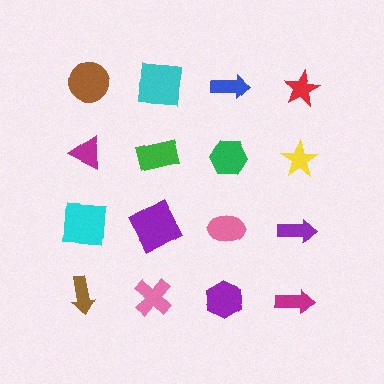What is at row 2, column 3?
A green hexagon.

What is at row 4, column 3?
A purple hexagon.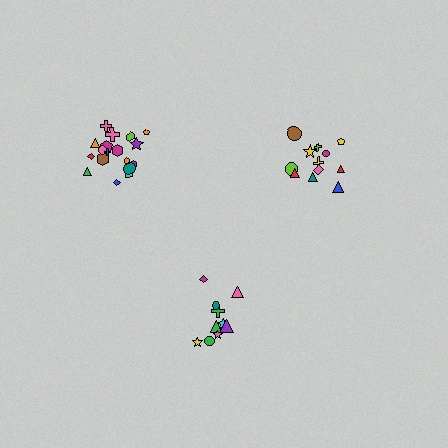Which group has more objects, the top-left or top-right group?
The top-left group.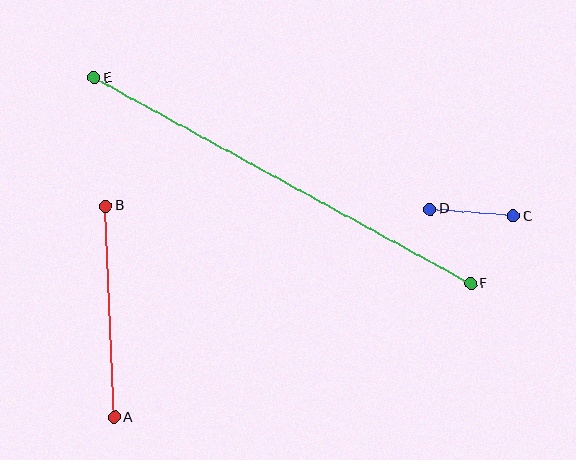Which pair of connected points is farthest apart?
Points E and F are farthest apart.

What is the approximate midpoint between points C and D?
The midpoint is at approximately (472, 213) pixels.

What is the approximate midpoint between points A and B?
The midpoint is at approximately (110, 312) pixels.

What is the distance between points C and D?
The distance is approximately 83 pixels.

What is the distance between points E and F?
The distance is approximately 429 pixels.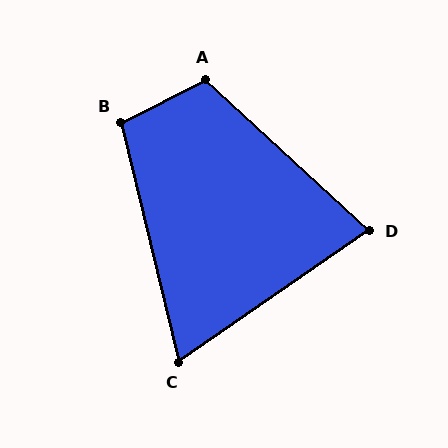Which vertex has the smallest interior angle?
C, at approximately 69 degrees.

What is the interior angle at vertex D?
Approximately 77 degrees (acute).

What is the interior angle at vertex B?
Approximately 103 degrees (obtuse).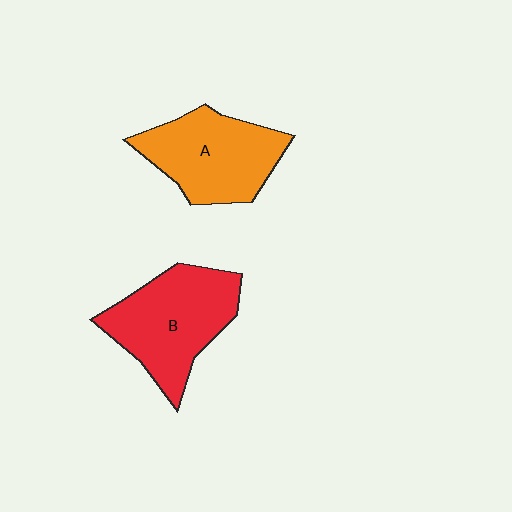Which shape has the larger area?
Shape B (red).